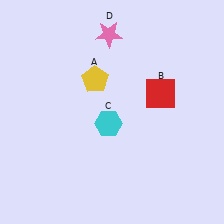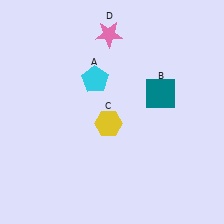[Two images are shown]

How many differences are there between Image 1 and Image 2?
There are 3 differences between the two images.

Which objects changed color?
A changed from yellow to cyan. B changed from red to teal. C changed from cyan to yellow.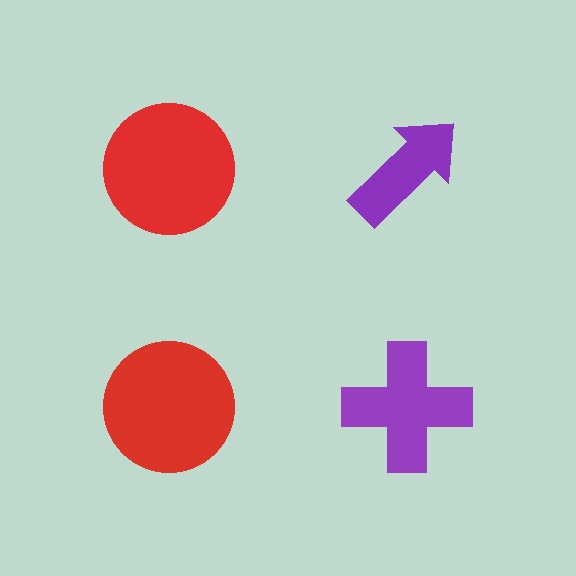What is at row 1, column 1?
A red circle.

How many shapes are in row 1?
2 shapes.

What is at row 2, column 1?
A red circle.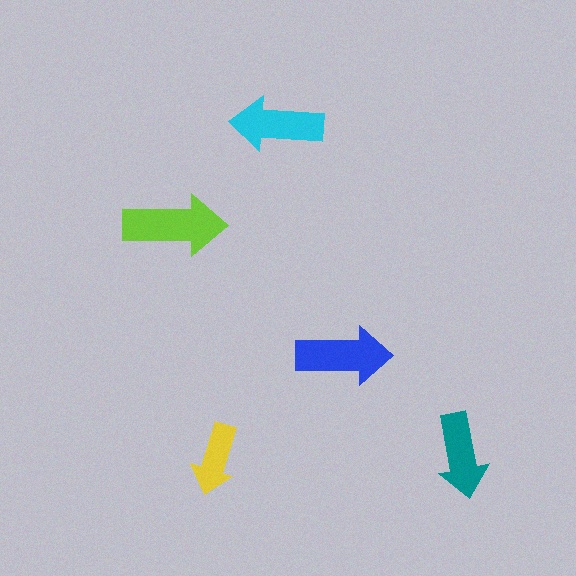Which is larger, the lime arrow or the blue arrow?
The lime one.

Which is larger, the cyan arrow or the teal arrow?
The cyan one.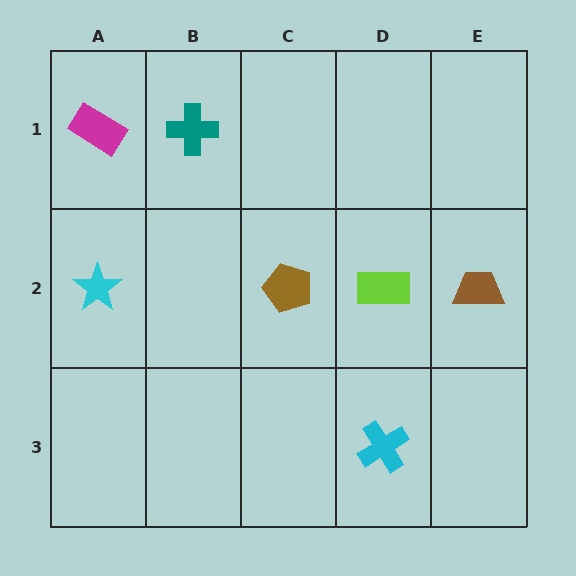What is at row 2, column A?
A cyan star.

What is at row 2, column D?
A lime rectangle.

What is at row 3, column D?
A cyan cross.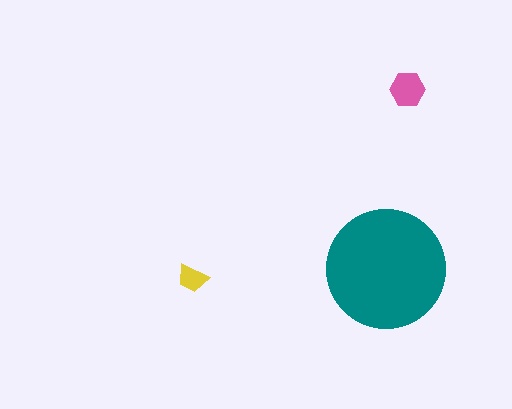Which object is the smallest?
The yellow trapezoid.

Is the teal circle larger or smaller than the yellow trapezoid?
Larger.